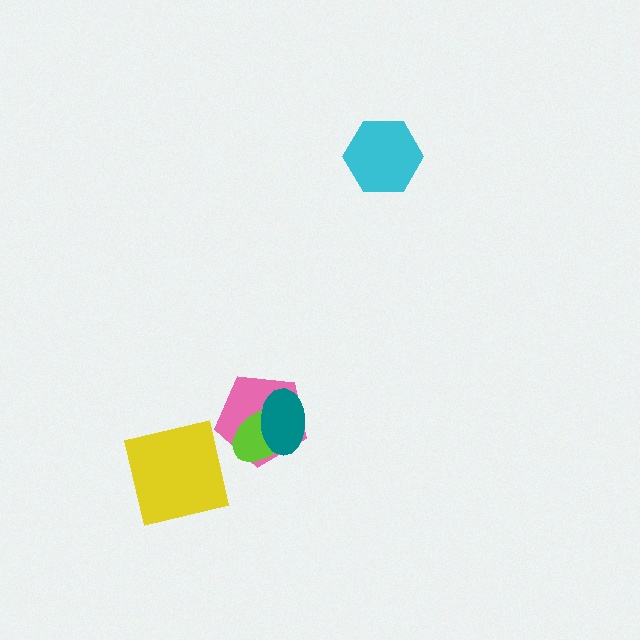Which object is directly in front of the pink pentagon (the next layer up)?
The lime ellipse is directly in front of the pink pentagon.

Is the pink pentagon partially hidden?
Yes, it is partially covered by another shape.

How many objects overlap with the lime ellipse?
2 objects overlap with the lime ellipse.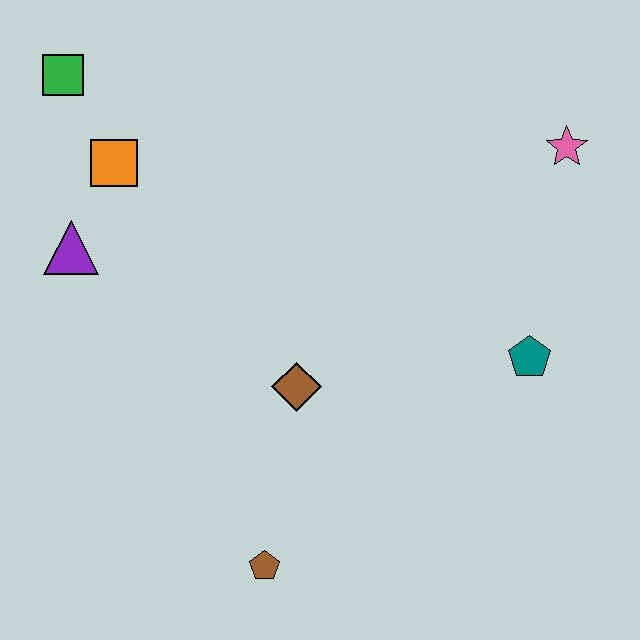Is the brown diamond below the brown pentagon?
No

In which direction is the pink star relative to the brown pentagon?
The pink star is above the brown pentagon.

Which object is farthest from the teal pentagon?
The green square is farthest from the teal pentagon.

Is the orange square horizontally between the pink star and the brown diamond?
No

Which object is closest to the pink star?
The teal pentagon is closest to the pink star.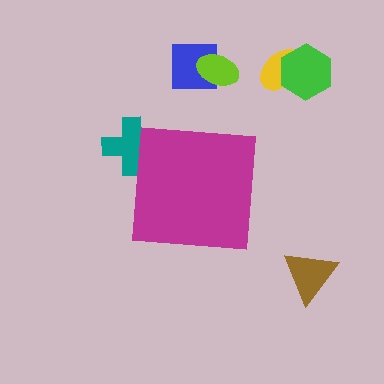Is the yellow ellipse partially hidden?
No, the yellow ellipse is fully visible.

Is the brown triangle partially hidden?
No, the brown triangle is fully visible.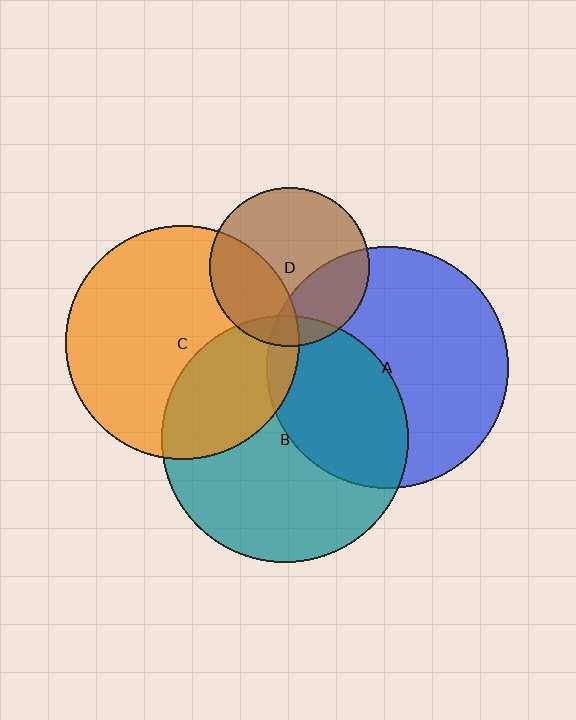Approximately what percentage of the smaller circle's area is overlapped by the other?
Approximately 30%.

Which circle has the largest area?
Circle B (teal).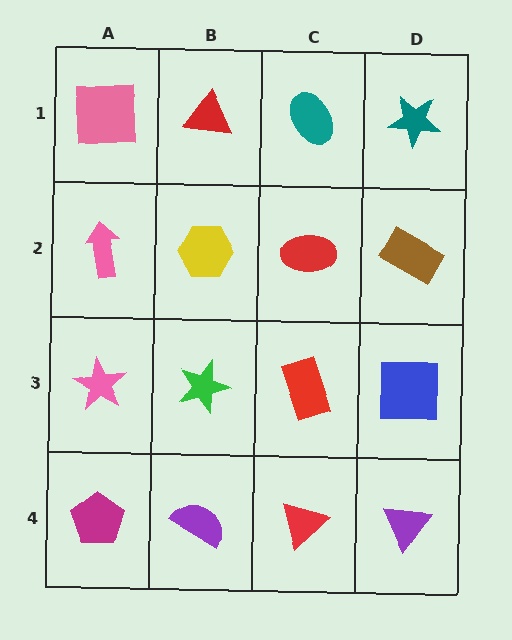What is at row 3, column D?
A blue square.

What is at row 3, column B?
A green star.